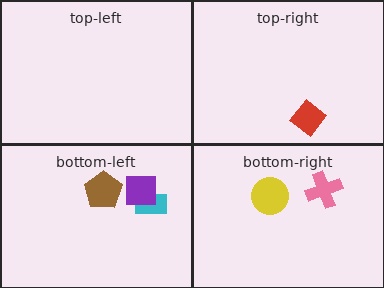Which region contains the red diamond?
The top-right region.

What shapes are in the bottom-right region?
The yellow circle, the pink cross.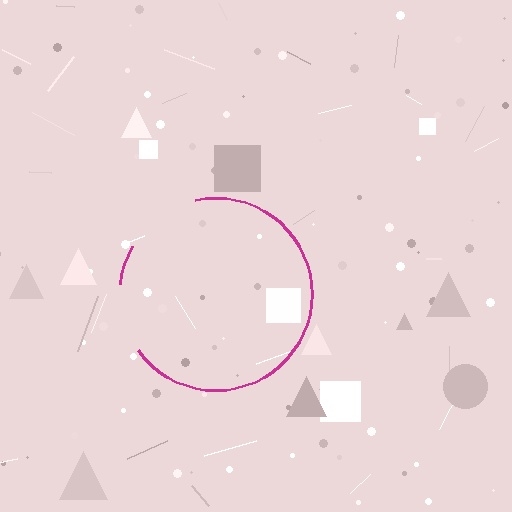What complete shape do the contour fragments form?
The contour fragments form a circle.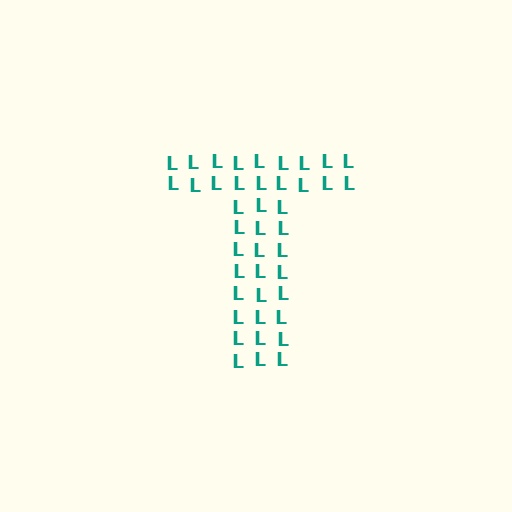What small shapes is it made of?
It is made of small letter L's.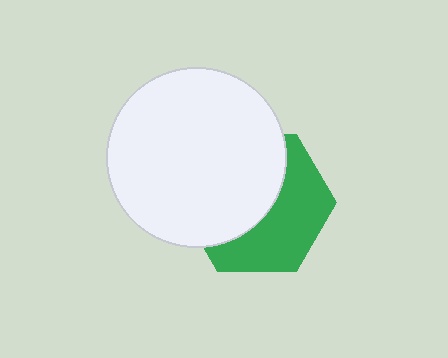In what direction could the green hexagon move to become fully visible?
The green hexagon could move toward the lower-right. That would shift it out from behind the white circle entirely.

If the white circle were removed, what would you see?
You would see the complete green hexagon.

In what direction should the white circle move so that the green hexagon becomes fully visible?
The white circle should move toward the upper-left. That is the shortest direction to clear the overlap and leave the green hexagon fully visible.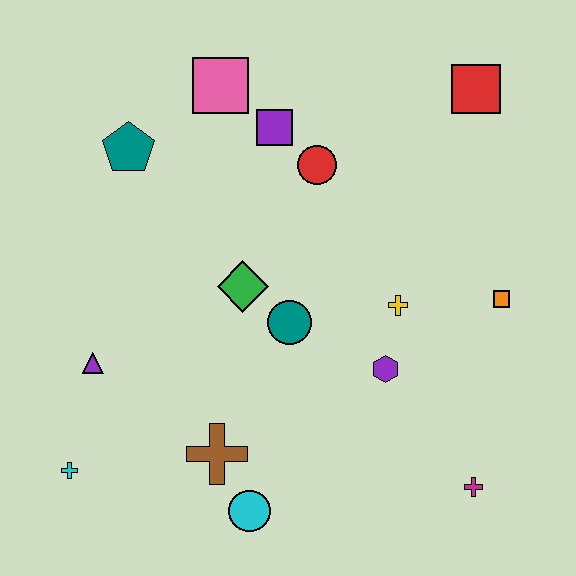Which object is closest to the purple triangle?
The cyan cross is closest to the purple triangle.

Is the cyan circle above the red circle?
No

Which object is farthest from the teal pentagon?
The magenta cross is farthest from the teal pentagon.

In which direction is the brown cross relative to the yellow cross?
The brown cross is to the left of the yellow cross.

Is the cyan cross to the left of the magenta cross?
Yes